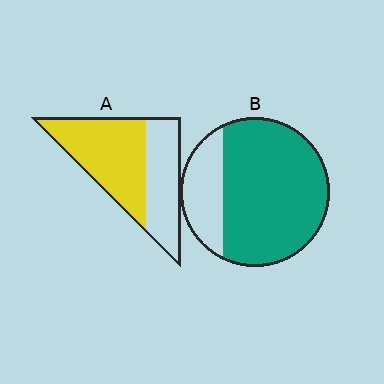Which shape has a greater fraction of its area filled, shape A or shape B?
Shape B.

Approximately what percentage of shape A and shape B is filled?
A is approximately 60% and B is approximately 75%.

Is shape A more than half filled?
Yes.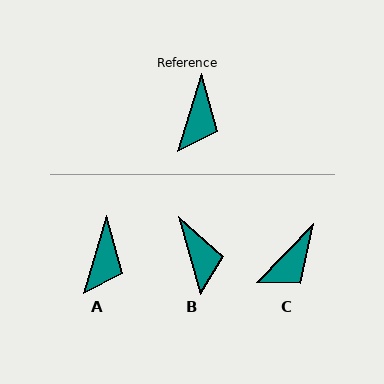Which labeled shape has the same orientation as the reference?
A.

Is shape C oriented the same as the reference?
No, it is off by about 28 degrees.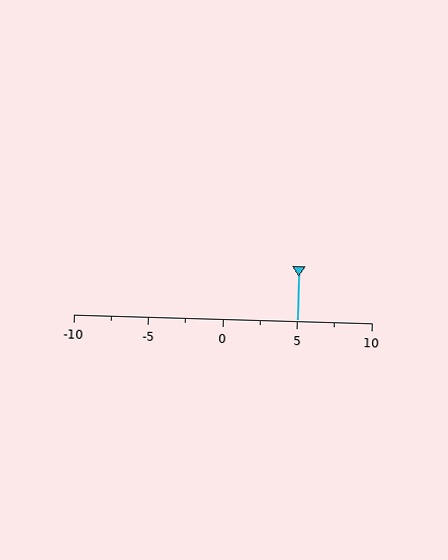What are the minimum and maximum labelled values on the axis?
The axis runs from -10 to 10.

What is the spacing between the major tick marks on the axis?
The major ticks are spaced 5 apart.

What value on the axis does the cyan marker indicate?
The marker indicates approximately 5.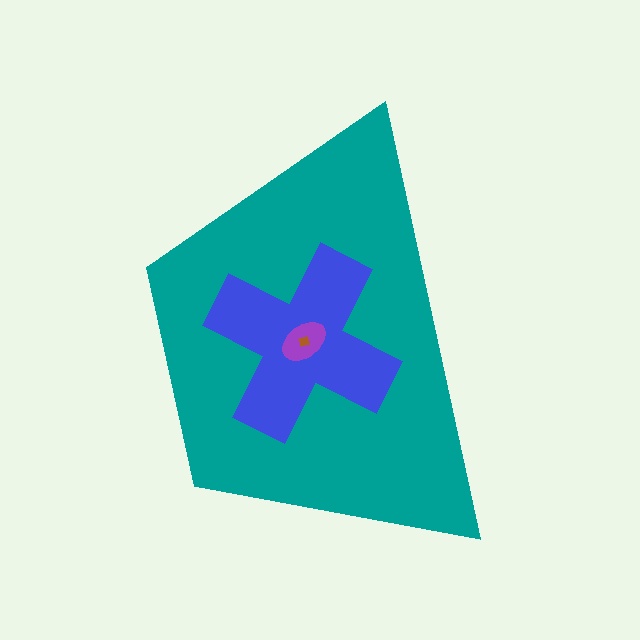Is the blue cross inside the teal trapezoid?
Yes.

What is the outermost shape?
The teal trapezoid.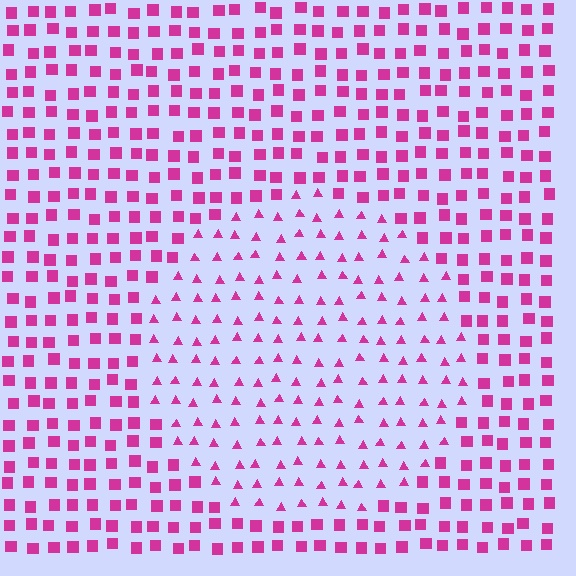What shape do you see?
I see a circle.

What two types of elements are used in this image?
The image uses triangles inside the circle region and squares outside it.